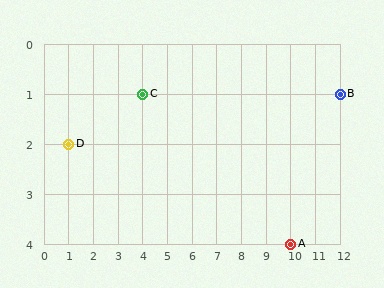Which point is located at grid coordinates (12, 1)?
Point B is at (12, 1).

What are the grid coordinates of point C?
Point C is at grid coordinates (4, 1).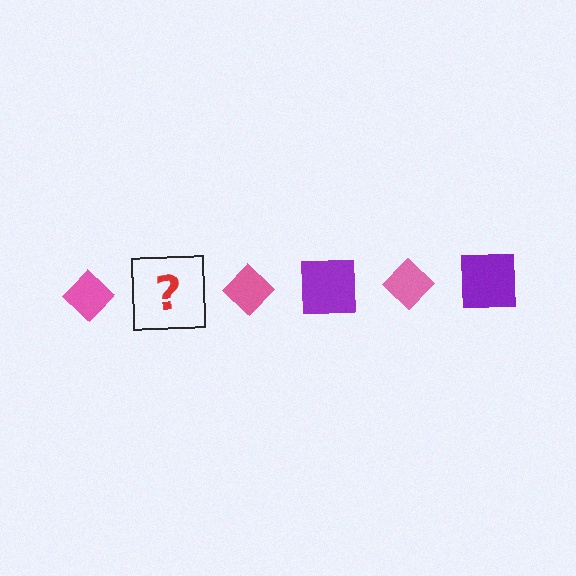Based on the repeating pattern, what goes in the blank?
The blank should be a purple square.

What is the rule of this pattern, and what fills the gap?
The rule is that the pattern alternates between pink diamond and purple square. The gap should be filled with a purple square.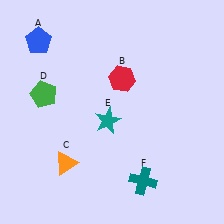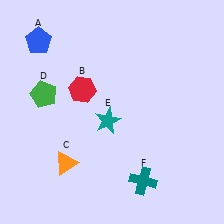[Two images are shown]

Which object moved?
The red hexagon (B) moved left.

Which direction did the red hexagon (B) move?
The red hexagon (B) moved left.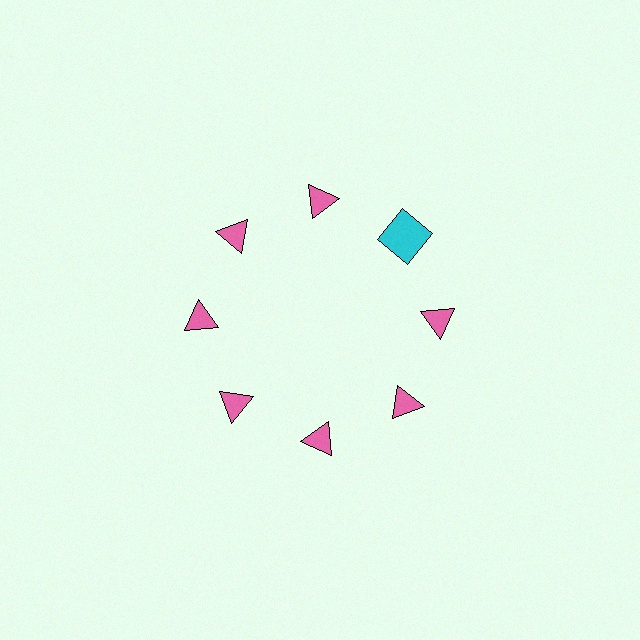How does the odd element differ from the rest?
It differs in both color (cyan instead of pink) and shape (square instead of triangle).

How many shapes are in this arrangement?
There are 8 shapes arranged in a ring pattern.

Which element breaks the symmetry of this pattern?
The cyan square at roughly the 2 o'clock position breaks the symmetry. All other shapes are pink triangles.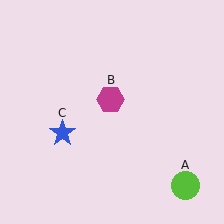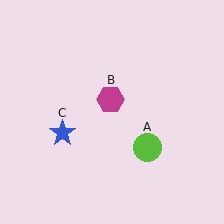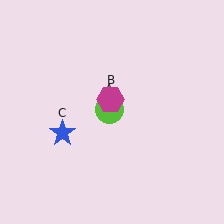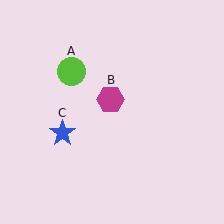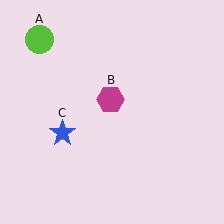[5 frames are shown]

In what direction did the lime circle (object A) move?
The lime circle (object A) moved up and to the left.